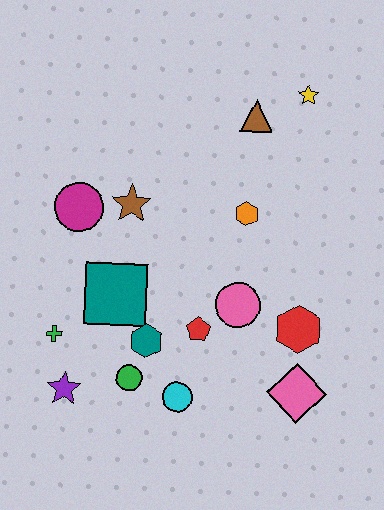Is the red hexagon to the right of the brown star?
Yes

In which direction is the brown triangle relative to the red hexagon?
The brown triangle is above the red hexagon.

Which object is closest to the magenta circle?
The brown star is closest to the magenta circle.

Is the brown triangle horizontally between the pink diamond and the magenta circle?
Yes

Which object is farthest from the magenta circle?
The pink diamond is farthest from the magenta circle.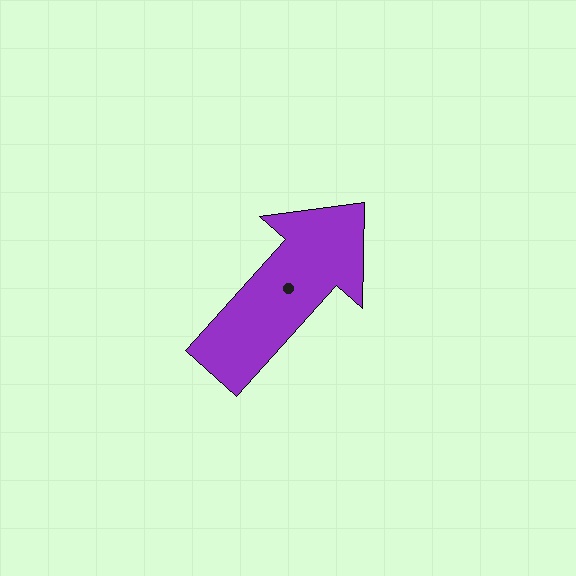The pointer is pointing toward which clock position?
Roughly 1 o'clock.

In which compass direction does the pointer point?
Northeast.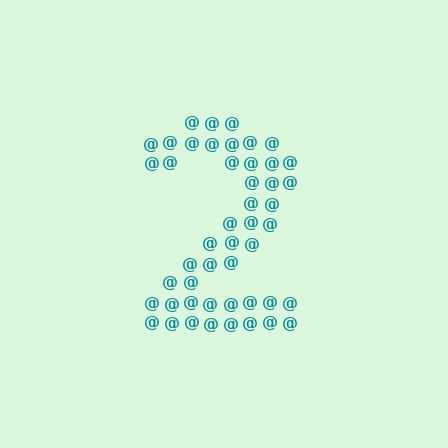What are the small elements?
The small elements are at signs.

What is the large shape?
The large shape is the digit 2.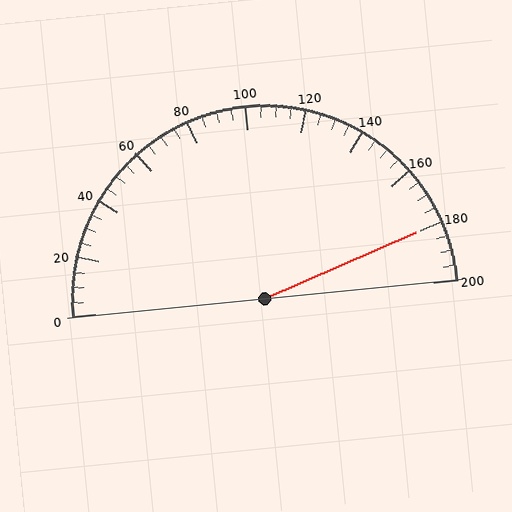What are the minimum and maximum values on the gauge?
The gauge ranges from 0 to 200.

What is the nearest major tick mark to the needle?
The nearest major tick mark is 180.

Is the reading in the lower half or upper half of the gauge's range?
The reading is in the upper half of the range (0 to 200).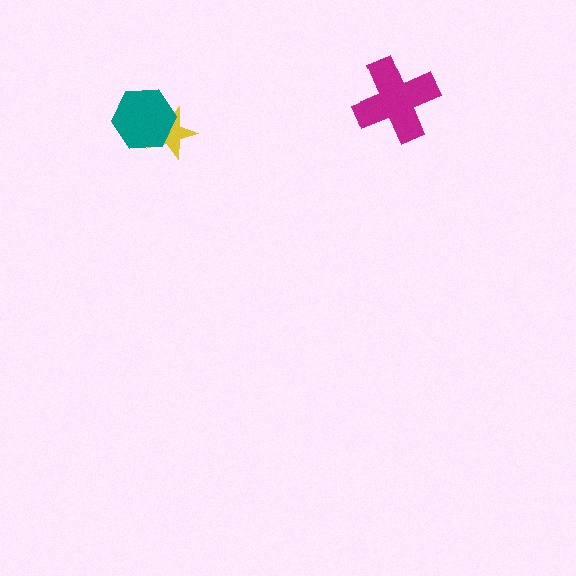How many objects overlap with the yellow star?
1 object overlaps with the yellow star.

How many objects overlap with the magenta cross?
0 objects overlap with the magenta cross.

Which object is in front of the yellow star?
The teal hexagon is in front of the yellow star.